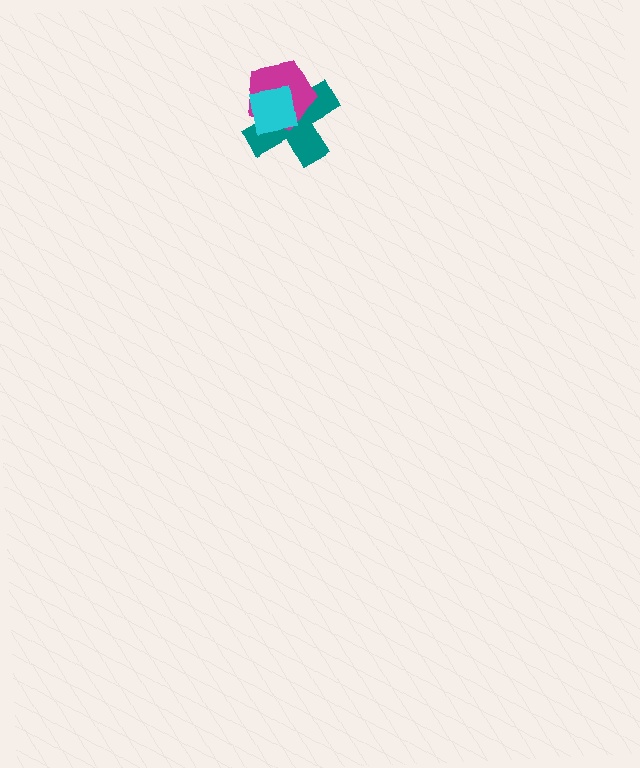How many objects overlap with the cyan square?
2 objects overlap with the cyan square.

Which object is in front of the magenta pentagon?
The cyan square is in front of the magenta pentagon.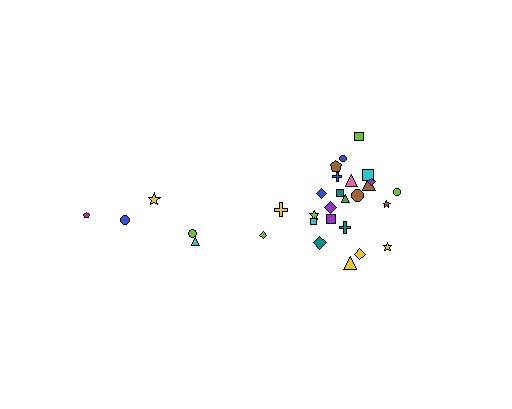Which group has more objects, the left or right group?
The right group.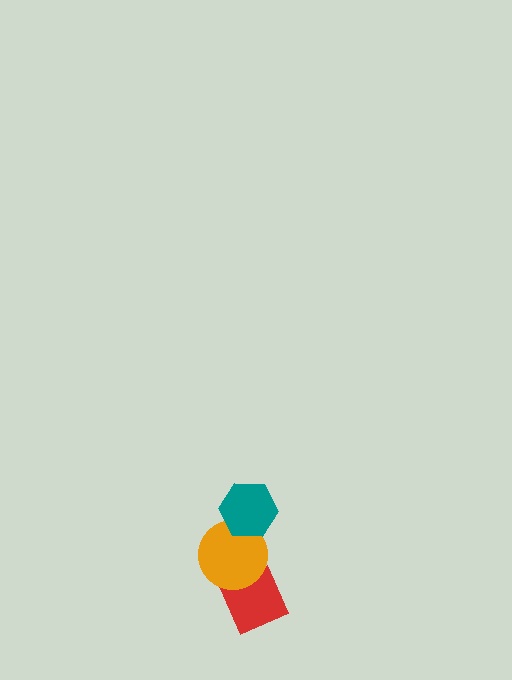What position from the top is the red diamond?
The red diamond is 3rd from the top.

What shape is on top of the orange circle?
The teal hexagon is on top of the orange circle.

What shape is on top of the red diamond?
The orange circle is on top of the red diamond.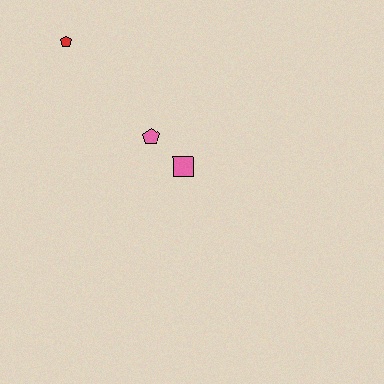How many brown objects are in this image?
There are no brown objects.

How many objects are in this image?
There are 3 objects.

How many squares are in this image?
There is 1 square.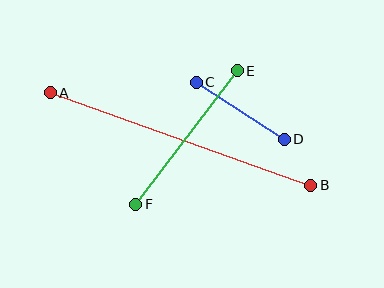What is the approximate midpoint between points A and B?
The midpoint is at approximately (181, 139) pixels.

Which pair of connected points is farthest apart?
Points A and B are farthest apart.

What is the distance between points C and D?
The distance is approximately 105 pixels.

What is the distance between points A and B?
The distance is approximately 276 pixels.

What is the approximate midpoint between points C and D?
The midpoint is at approximately (240, 111) pixels.